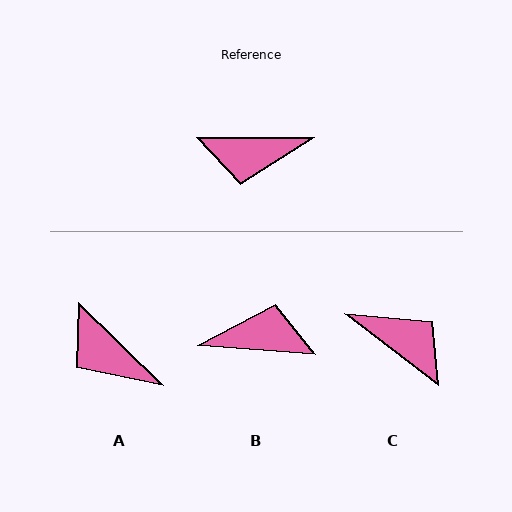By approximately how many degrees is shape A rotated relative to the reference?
Approximately 44 degrees clockwise.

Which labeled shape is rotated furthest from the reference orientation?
B, about 176 degrees away.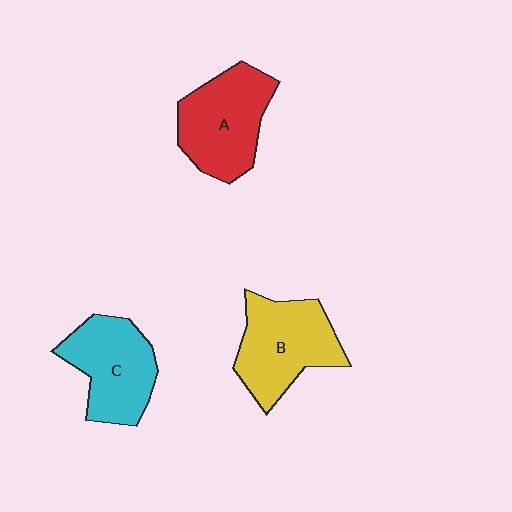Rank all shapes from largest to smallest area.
From largest to smallest: B (yellow), A (red), C (cyan).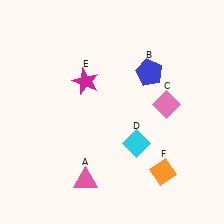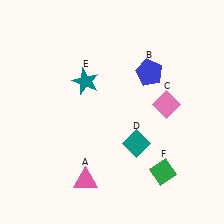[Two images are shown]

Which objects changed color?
D changed from cyan to teal. E changed from magenta to teal. F changed from orange to green.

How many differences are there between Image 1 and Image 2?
There are 3 differences between the two images.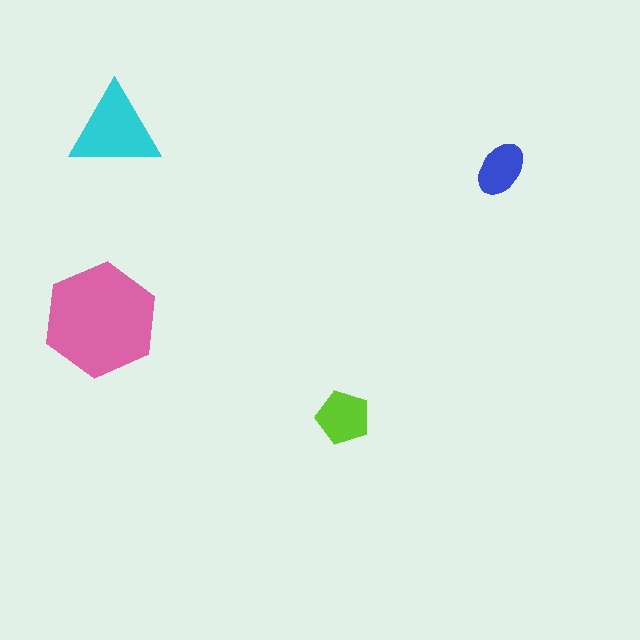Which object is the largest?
The pink hexagon.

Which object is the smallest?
The blue ellipse.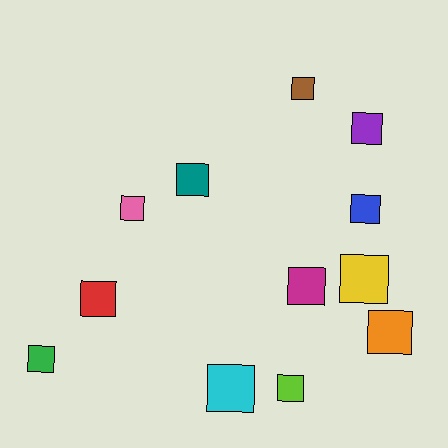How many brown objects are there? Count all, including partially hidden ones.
There is 1 brown object.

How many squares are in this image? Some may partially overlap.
There are 12 squares.